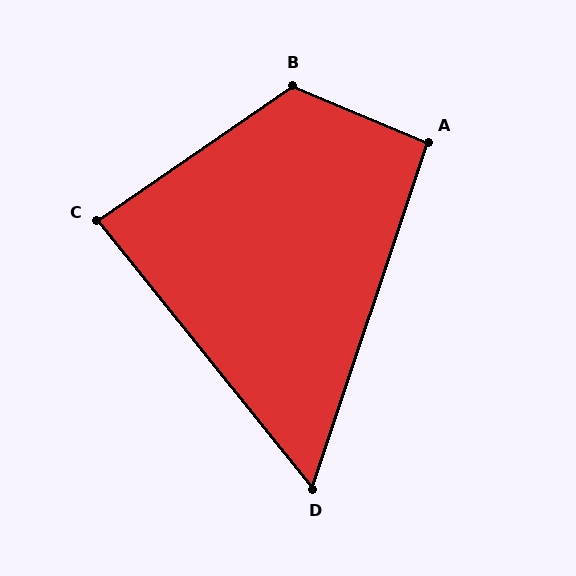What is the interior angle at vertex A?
Approximately 94 degrees (approximately right).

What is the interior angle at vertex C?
Approximately 86 degrees (approximately right).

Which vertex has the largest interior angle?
B, at approximately 123 degrees.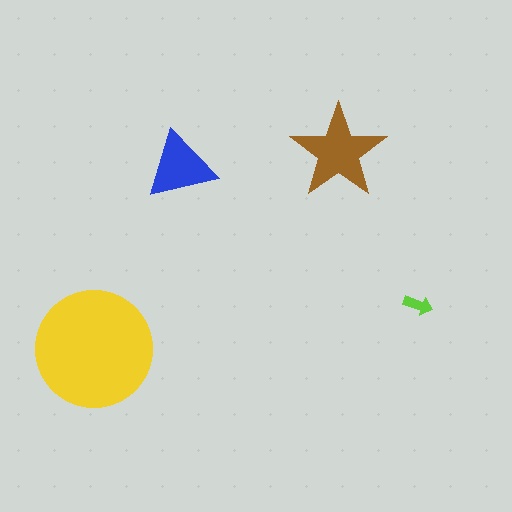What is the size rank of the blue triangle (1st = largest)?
3rd.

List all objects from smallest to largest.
The lime arrow, the blue triangle, the brown star, the yellow circle.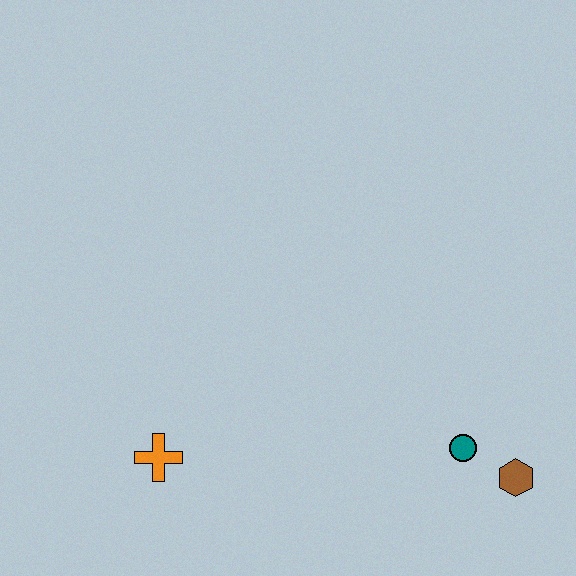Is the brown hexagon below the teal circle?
Yes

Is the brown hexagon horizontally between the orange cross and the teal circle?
No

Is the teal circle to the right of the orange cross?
Yes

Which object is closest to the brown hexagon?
The teal circle is closest to the brown hexagon.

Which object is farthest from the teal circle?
The orange cross is farthest from the teal circle.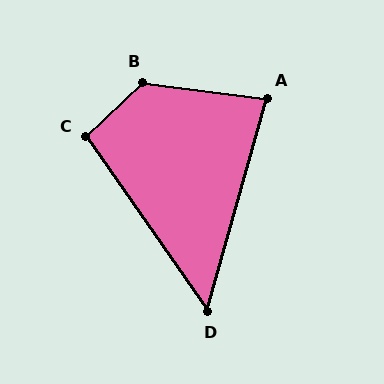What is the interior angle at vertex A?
Approximately 82 degrees (acute).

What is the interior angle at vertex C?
Approximately 98 degrees (obtuse).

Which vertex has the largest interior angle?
B, at approximately 129 degrees.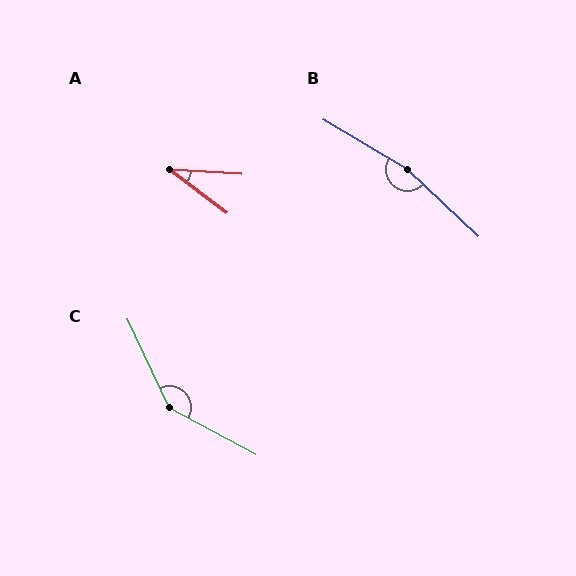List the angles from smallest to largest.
A (34°), C (144°), B (167°).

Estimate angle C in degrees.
Approximately 144 degrees.